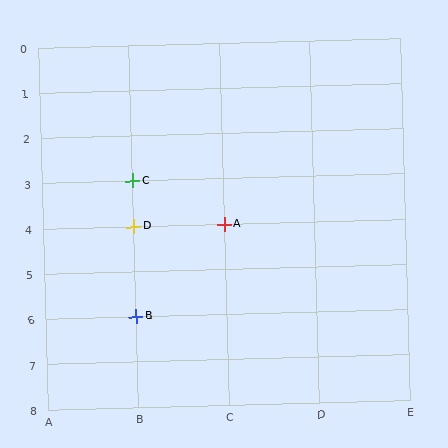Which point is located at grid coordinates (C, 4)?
Point A is at (C, 4).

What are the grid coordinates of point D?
Point D is at grid coordinates (B, 4).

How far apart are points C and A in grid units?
Points C and A are 1 column and 1 row apart (about 1.4 grid units diagonally).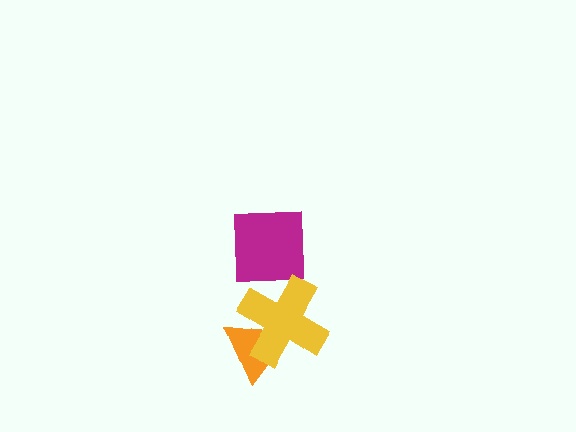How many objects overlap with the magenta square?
0 objects overlap with the magenta square.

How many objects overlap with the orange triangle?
1 object overlaps with the orange triangle.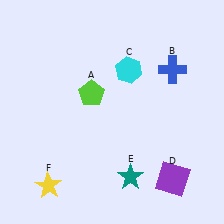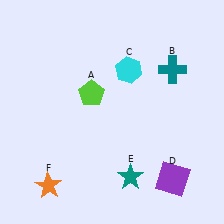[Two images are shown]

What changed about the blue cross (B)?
In Image 1, B is blue. In Image 2, it changed to teal.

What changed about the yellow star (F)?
In Image 1, F is yellow. In Image 2, it changed to orange.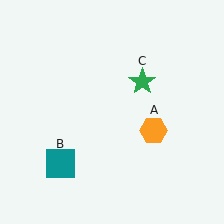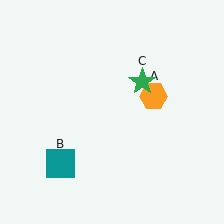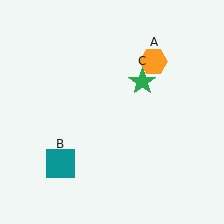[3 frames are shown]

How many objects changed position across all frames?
1 object changed position: orange hexagon (object A).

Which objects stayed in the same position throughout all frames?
Teal square (object B) and green star (object C) remained stationary.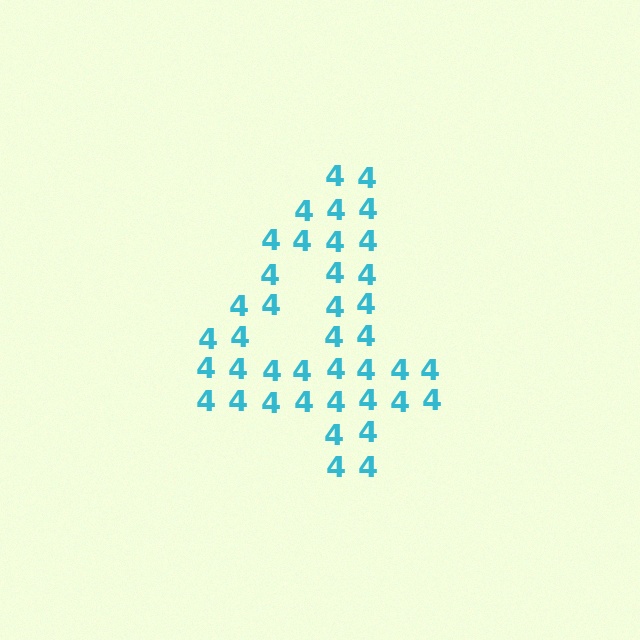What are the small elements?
The small elements are digit 4's.